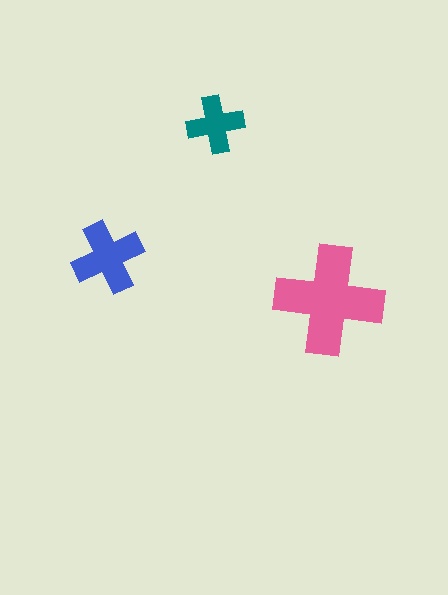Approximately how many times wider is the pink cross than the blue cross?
About 1.5 times wider.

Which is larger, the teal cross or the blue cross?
The blue one.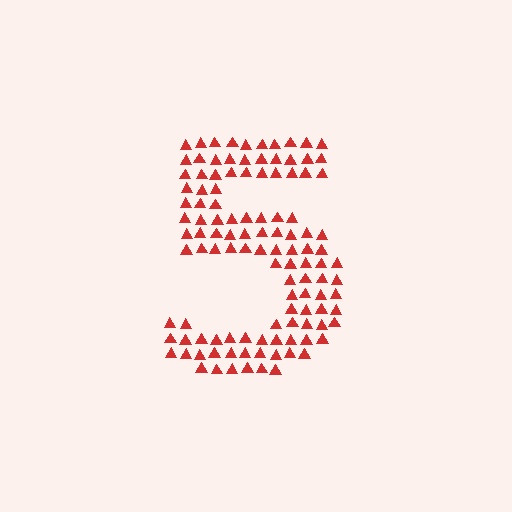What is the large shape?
The large shape is the digit 5.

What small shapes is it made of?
It is made of small triangles.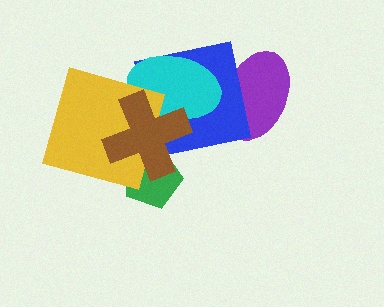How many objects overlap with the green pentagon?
2 objects overlap with the green pentagon.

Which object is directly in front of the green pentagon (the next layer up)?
The yellow square is directly in front of the green pentagon.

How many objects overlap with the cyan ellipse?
4 objects overlap with the cyan ellipse.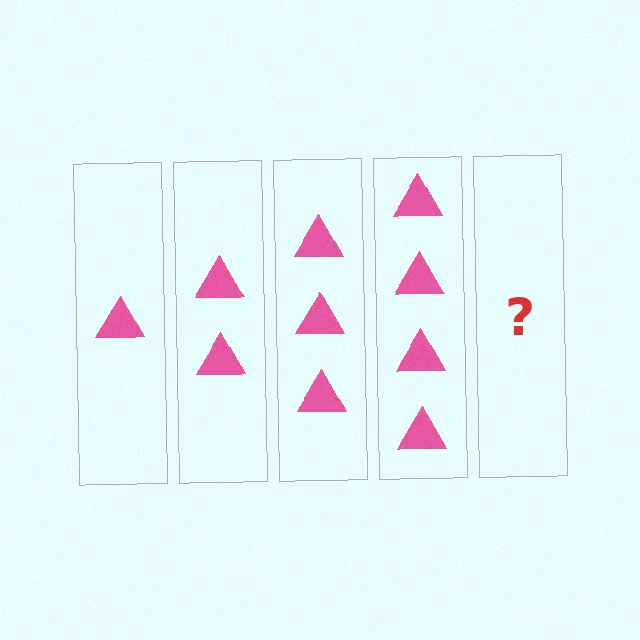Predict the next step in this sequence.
The next step is 5 triangles.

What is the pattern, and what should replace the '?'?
The pattern is that each step adds one more triangle. The '?' should be 5 triangles.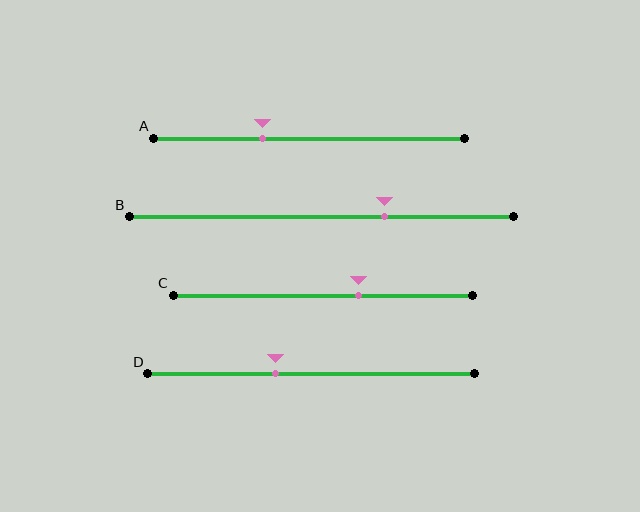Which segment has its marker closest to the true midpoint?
Segment D has its marker closest to the true midpoint.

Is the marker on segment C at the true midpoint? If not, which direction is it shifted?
No, the marker on segment C is shifted to the right by about 12% of the segment length.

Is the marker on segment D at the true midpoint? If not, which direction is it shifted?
No, the marker on segment D is shifted to the left by about 11% of the segment length.